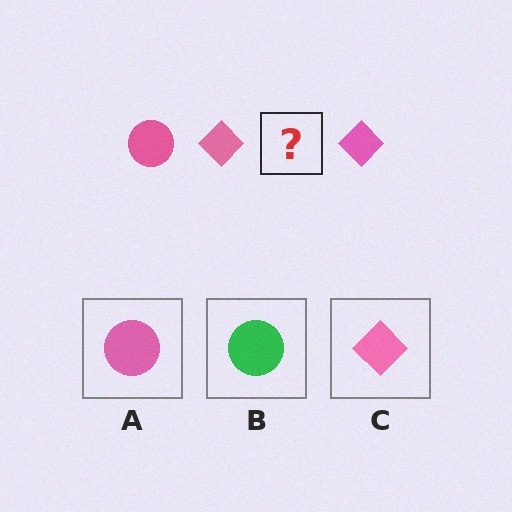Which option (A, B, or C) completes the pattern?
A.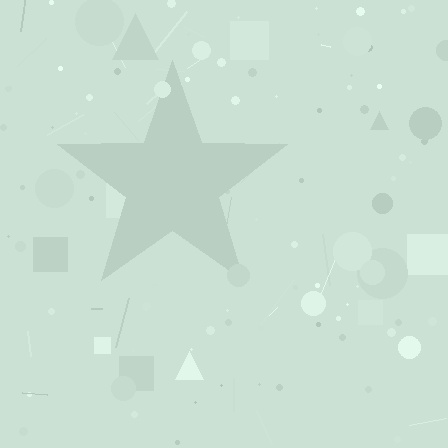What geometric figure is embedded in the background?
A star is embedded in the background.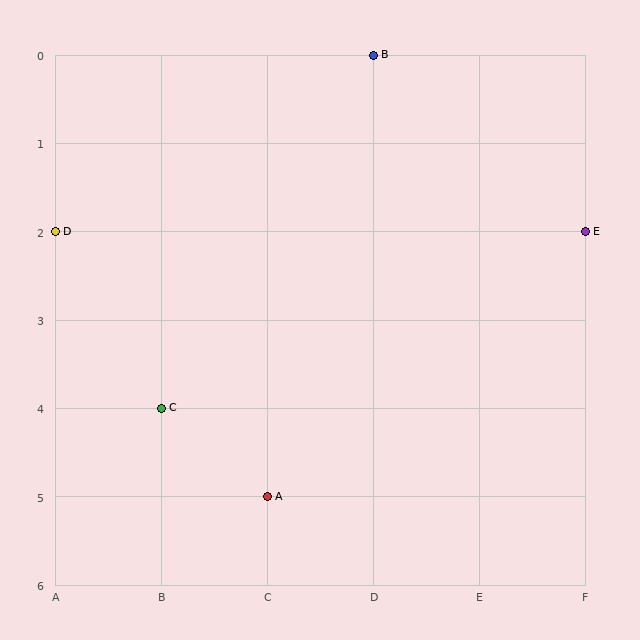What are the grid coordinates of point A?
Point A is at grid coordinates (C, 5).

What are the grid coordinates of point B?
Point B is at grid coordinates (D, 0).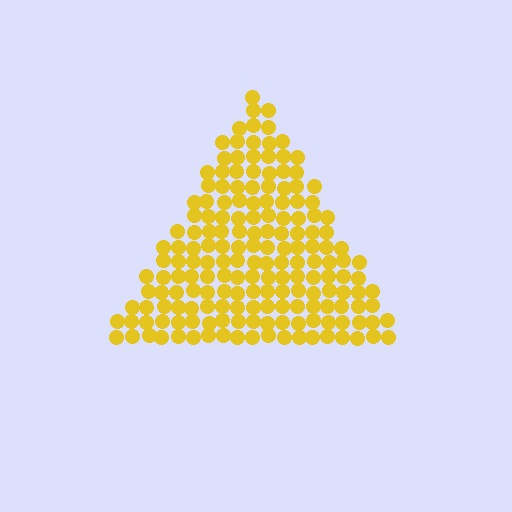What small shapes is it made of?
It is made of small circles.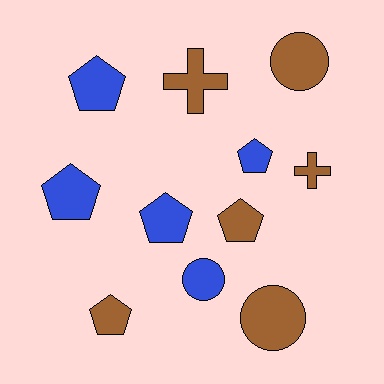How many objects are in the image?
There are 11 objects.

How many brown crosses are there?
There are 2 brown crosses.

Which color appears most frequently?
Brown, with 6 objects.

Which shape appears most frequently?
Pentagon, with 6 objects.